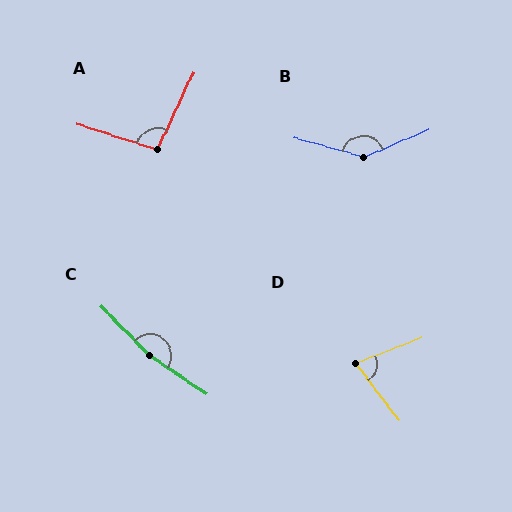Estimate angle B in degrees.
Approximately 142 degrees.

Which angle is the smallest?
D, at approximately 74 degrees.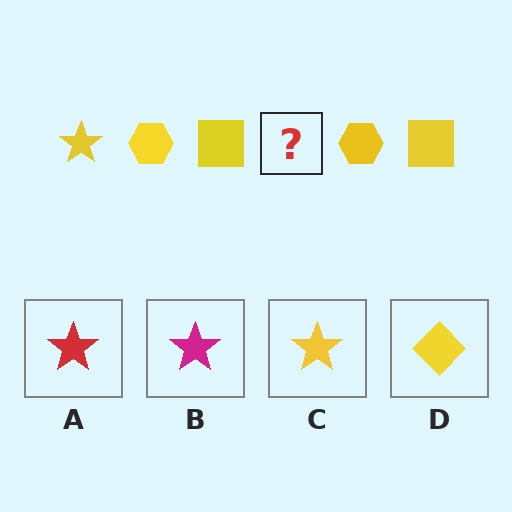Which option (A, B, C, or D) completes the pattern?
C.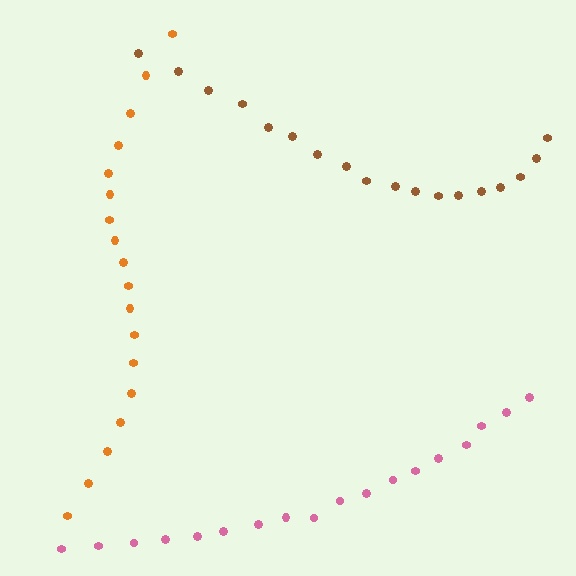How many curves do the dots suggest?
There are 3 distinct paths.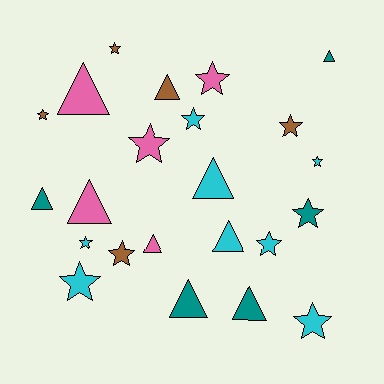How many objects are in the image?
There are 23 objects.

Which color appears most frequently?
Cyan, with 8 objects.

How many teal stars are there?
There is 1 teal star.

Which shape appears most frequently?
Star, with 13 objects.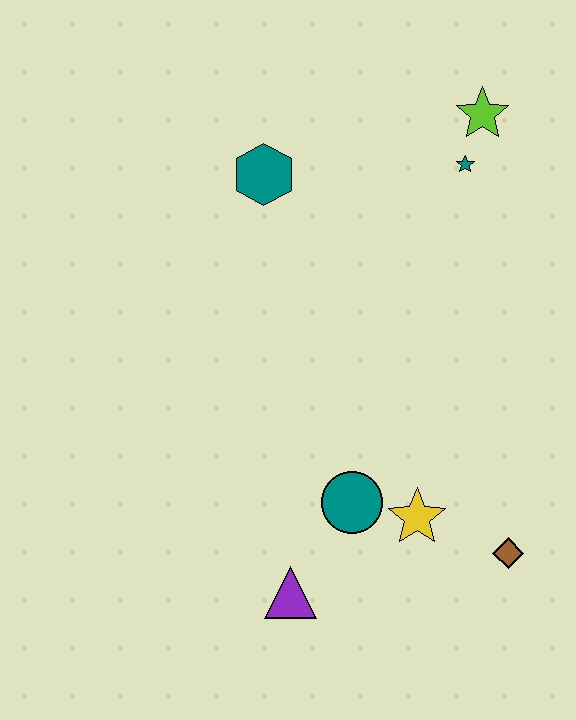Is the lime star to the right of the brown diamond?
No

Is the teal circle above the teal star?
No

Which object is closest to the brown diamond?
The yellow star is closest to the brown diamond.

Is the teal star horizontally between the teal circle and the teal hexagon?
No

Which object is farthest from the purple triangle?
The lime star is farthest from the purple triangle.